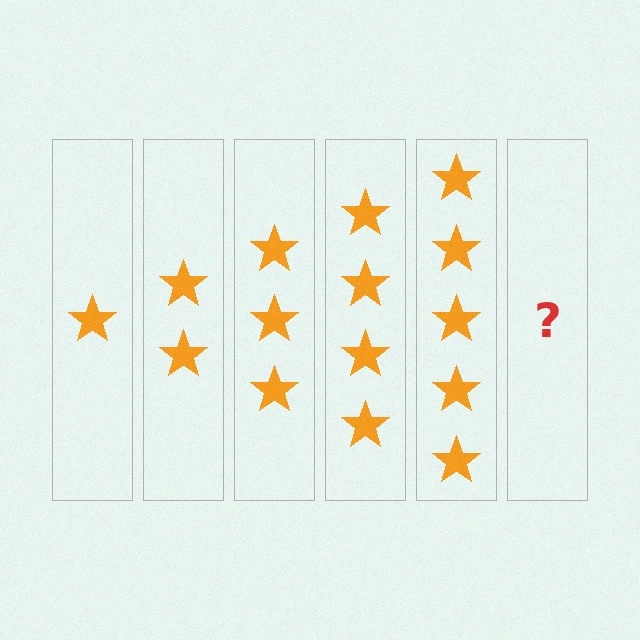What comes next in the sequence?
The next element should be 6 stars.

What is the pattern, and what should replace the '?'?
The pattern is that each step adds one more star. The '?' should be 6 stars.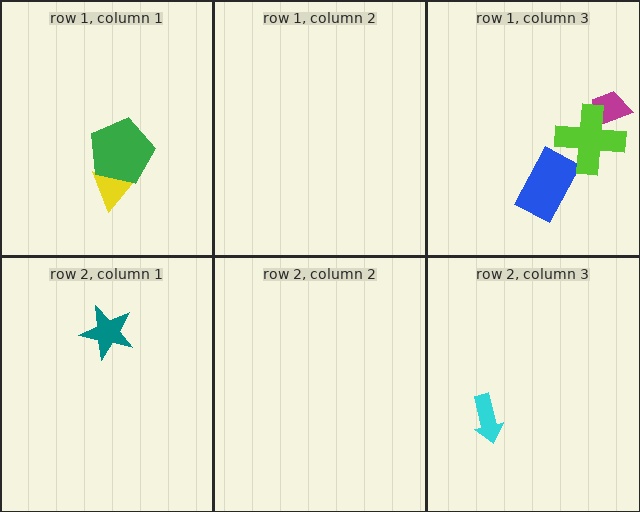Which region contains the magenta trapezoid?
The row 1, column 3 region.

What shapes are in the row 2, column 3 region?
The cyan arrow.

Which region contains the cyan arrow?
The row 2, column 3 region.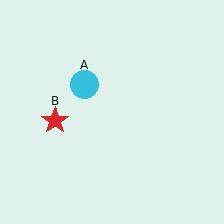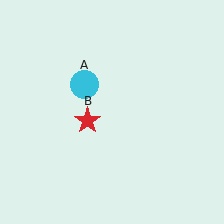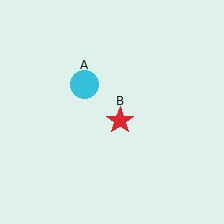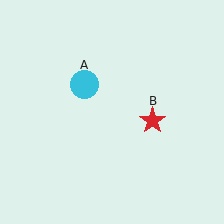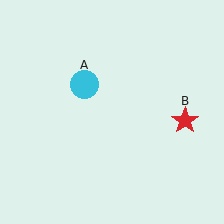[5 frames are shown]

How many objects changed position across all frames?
1 object changed position: red star (object B).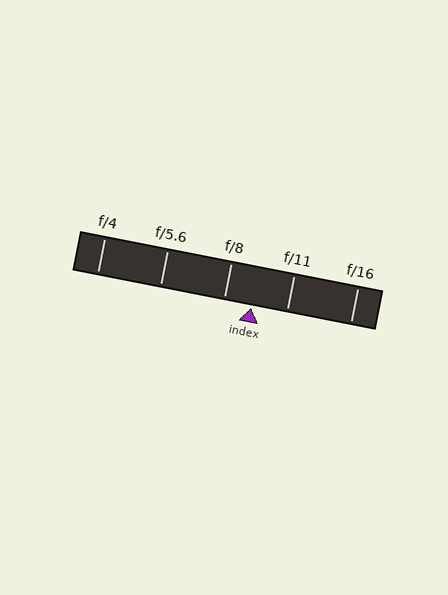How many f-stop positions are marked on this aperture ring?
There are 5 f-stop positions marked.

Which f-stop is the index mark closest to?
The index mark is closest to f/8.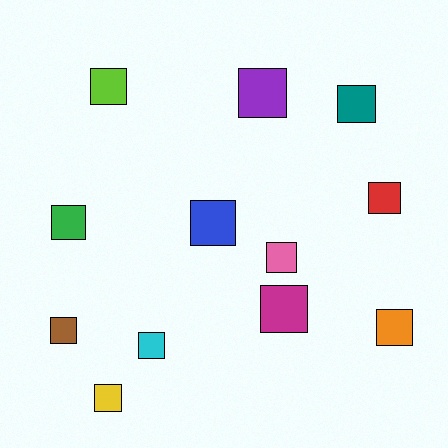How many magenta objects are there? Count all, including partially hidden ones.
There is 1 magenta object.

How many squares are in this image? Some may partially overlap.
There are 12 squares.